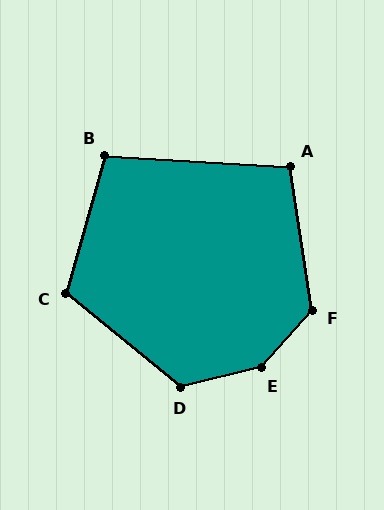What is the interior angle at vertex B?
Approximately 103 degrees (obtuse).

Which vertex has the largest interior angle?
E, at approximately 145 degrees.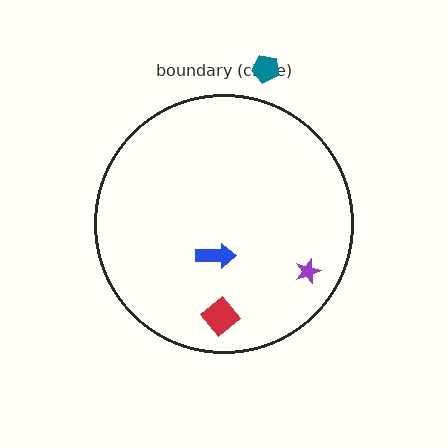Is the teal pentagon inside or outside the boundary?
Outside.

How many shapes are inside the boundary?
3 inside, 1 outside.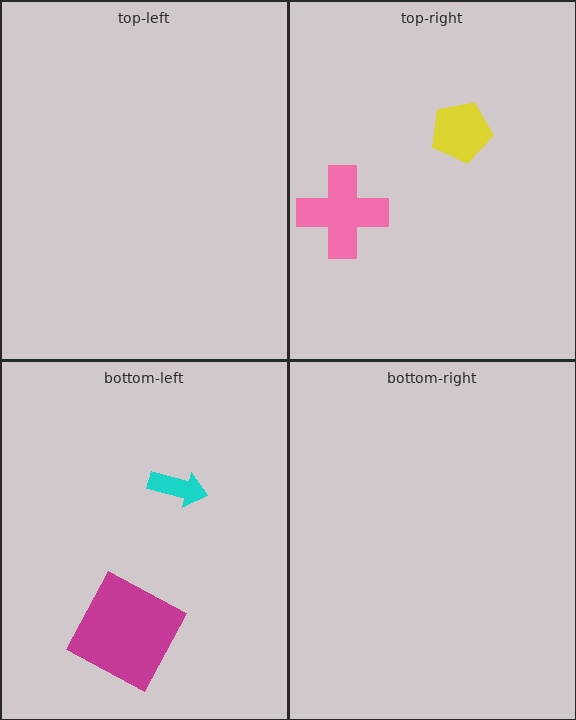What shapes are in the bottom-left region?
The magenta square, the cyan arrow.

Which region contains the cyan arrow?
The bottom-left region.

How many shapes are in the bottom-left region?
2.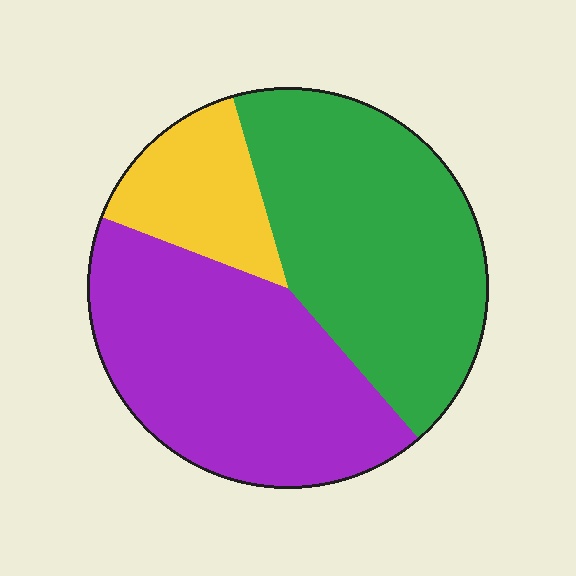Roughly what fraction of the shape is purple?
Purple covers about 40% of the shape.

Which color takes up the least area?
Yellow, at roughly 15%.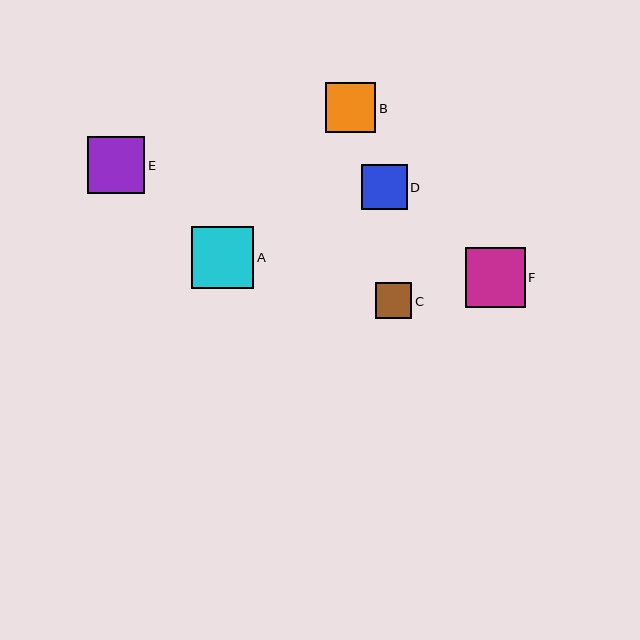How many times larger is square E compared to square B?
Square E is approximately 1.1 times the size of square B.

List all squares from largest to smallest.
From largest to smallest: A, F, E, B, D, C.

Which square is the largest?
Square A is the largest with a size of approximately 62 pixels.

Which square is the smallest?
Square C is the smallest with a size of approximately 37 pixels.